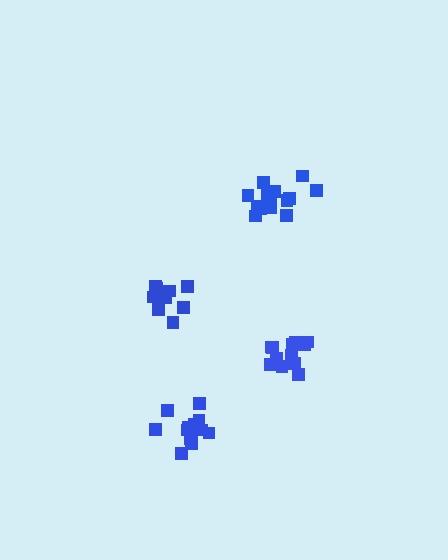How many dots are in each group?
Group 1: 13 dots, Group 2: 15 dots, Group 3: 16 dots, Group 4: 11 dots (55 total).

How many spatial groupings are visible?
There are 4 spatial groupings.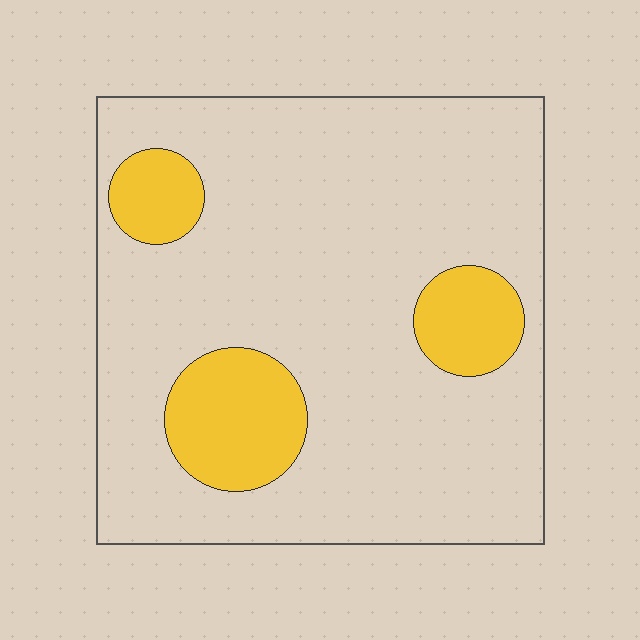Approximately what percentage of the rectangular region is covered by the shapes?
Approximately 15%.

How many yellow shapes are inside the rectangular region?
3.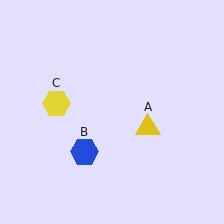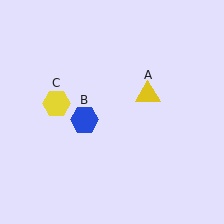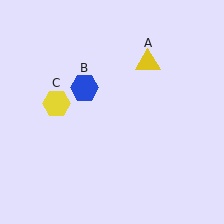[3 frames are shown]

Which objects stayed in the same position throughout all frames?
Yellow hexagon (object C) remained stationary.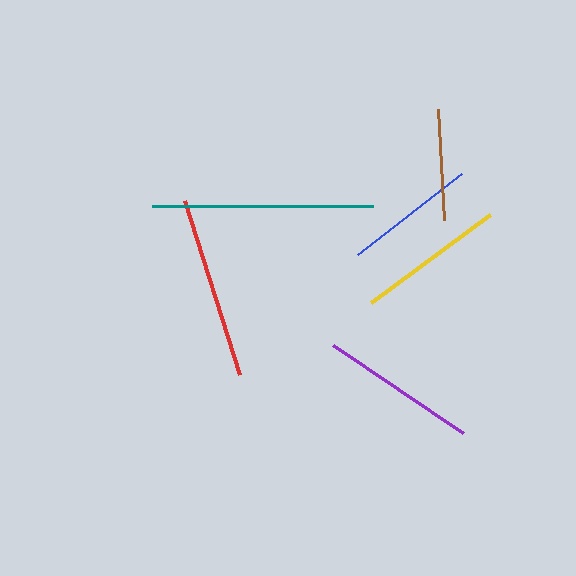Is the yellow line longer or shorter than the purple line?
The purple line is longer than the yellow line.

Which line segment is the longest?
The teal line is the longest at approximately 221 pixels.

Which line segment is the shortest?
The brown line is the shortest at approximately 111 pixels.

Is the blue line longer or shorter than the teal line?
The teal line is longer than the blue line.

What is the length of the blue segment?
The blue segment is approximately 132 pixels long.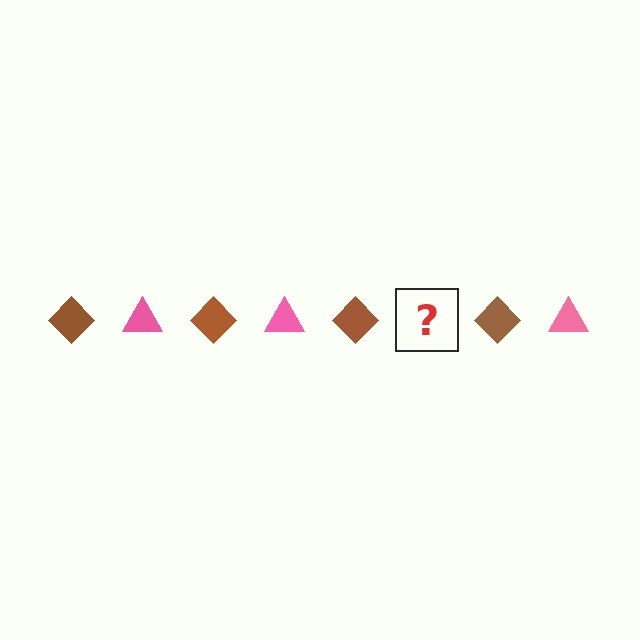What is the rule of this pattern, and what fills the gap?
The rule is that the pattern alternates between brown diamond and pink triangle. The gap should be filled with a pink triangle.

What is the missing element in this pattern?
The missing element is a pink triangle.